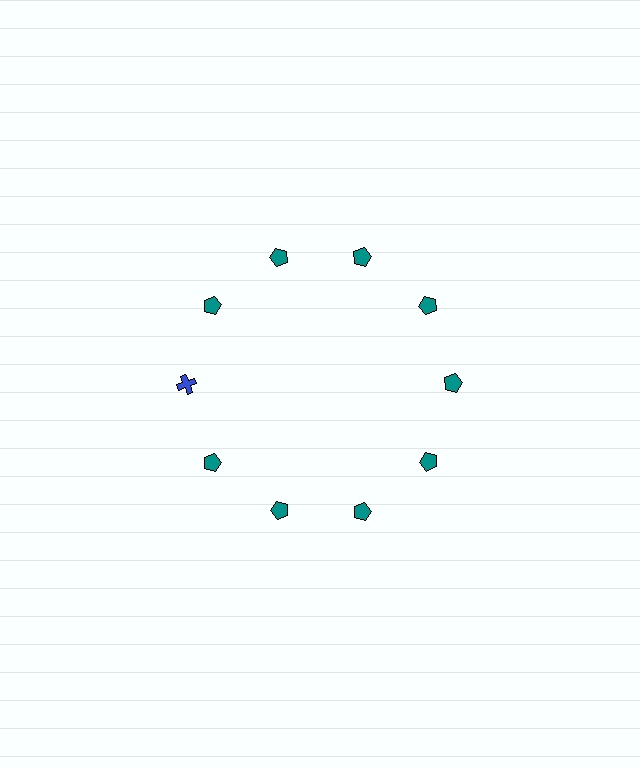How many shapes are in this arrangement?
There are 10 shapes arranged in a ring pattern.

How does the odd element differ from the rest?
It differs in both color (blue instead of teal) and shape (cross instead of pentagon).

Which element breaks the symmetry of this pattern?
The blue cross at roughly the 9 o'clock position breaks the symmetry. All other shapes are teal pentagons.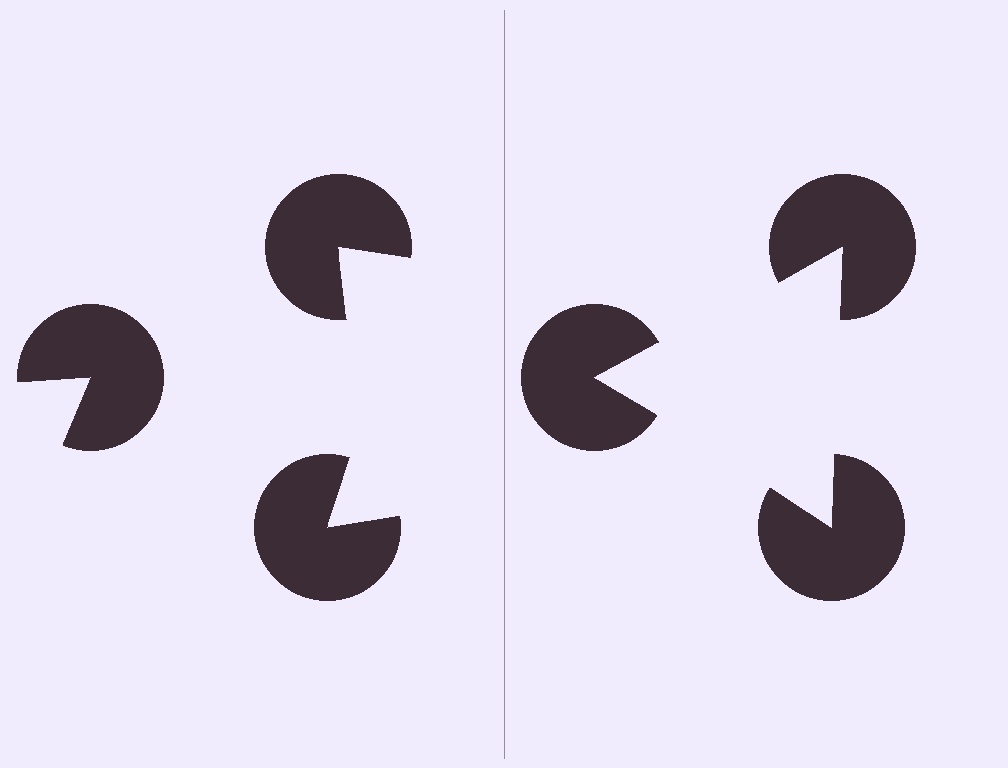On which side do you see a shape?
An illusory triangle appears on the right side. On the left side the wedge cuts are rotated, so no coherent shape forms.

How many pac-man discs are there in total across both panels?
6 — 3 on each side.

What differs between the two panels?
The pac-man discs are positioned identically on both sides; only the wedge orientations differ. On the right they align to a triangle; on the left they are misaligned.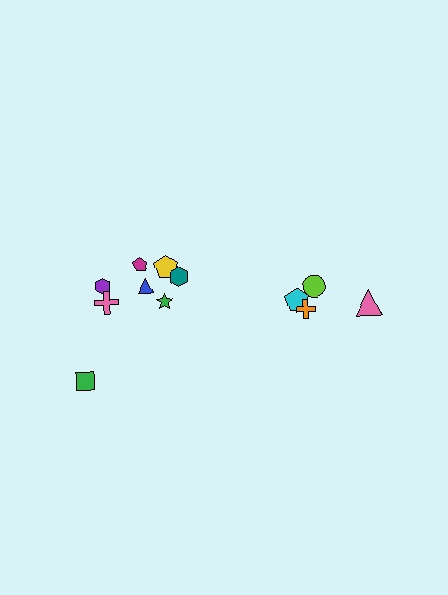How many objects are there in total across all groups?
There are 12 objects.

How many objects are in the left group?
There are 8 objects.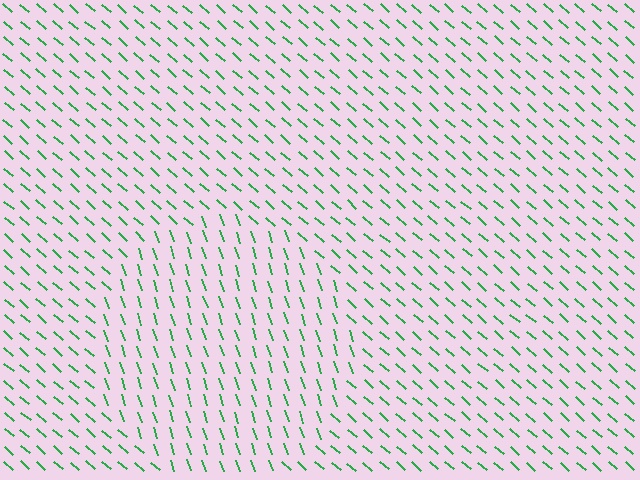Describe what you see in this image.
The image is filled with small green line segments. A circle region in the image has lines oriented differently from the surrounding lines, creating a visible texture boundary.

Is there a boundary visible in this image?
Yes, there is a texture boundary formed by a change in line orientation.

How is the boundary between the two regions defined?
The boundary is defined purely by a change in line orientation (approximately 30 degrees difference). All lines are the same color and thickness.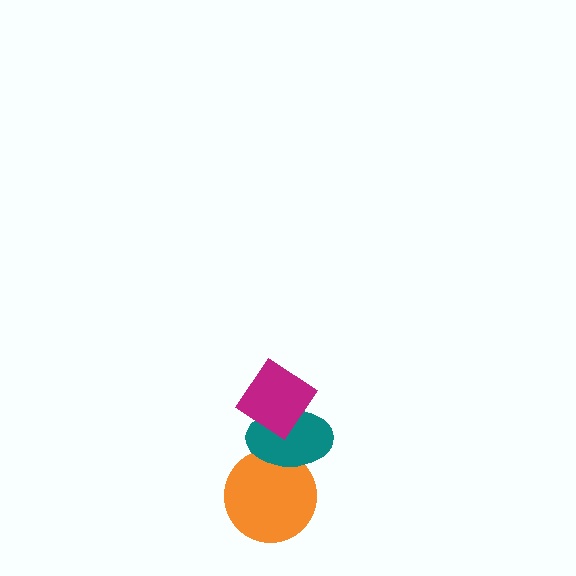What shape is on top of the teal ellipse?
The magenta diamond is on top of the teal ellipse.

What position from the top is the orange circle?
The orange circle is 3rd from the top.